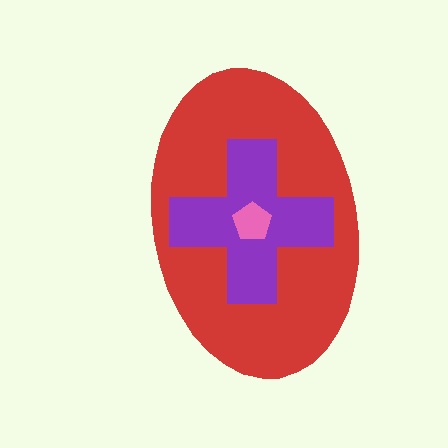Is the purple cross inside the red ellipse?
Yes.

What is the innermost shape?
The pink pentagon.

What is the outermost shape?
The red ellipse.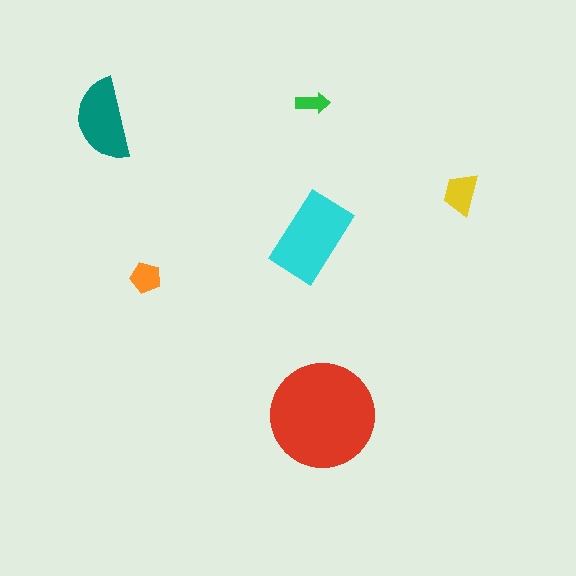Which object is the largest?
The red circle.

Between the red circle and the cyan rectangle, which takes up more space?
The red circle.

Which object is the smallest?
The green arrow.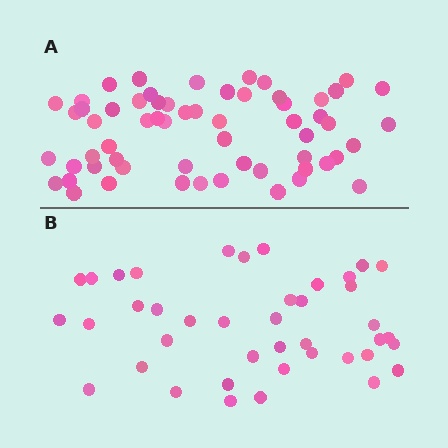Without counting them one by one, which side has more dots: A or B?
Region A (the top region) has more dots.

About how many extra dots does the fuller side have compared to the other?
Region A has approximately 20 more dots than region B.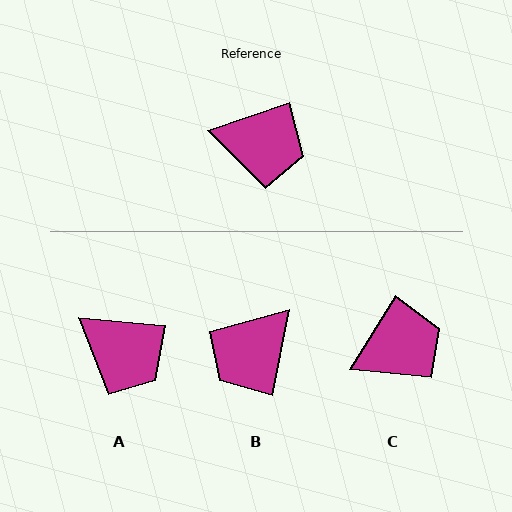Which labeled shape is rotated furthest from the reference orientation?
B, about 120 degrees away.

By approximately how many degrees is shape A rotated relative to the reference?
Approximately 24 degrees clockwise.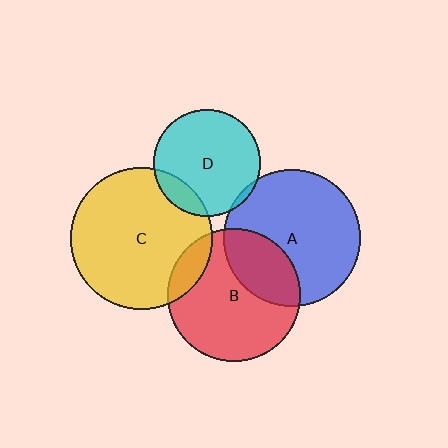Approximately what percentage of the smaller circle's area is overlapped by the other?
Approximately 5%.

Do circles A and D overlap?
Yes.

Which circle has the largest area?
Circle C (yellow).